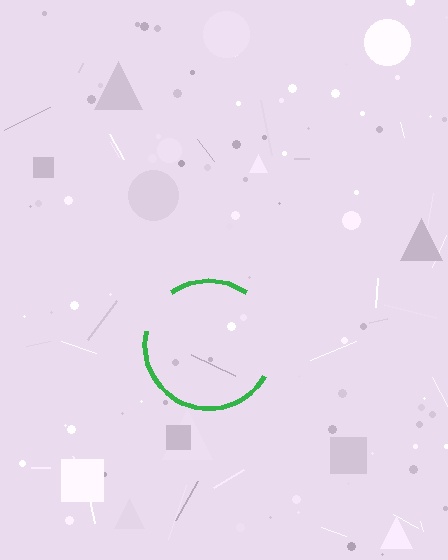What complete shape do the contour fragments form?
The contour fragments form a circle.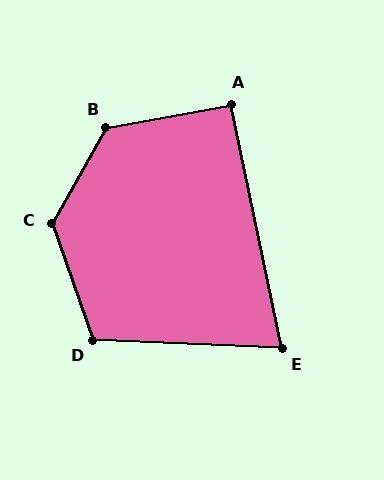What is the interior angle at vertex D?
Approximately 112 degrees (obtuse).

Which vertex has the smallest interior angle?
E, at approximately 76 degrees.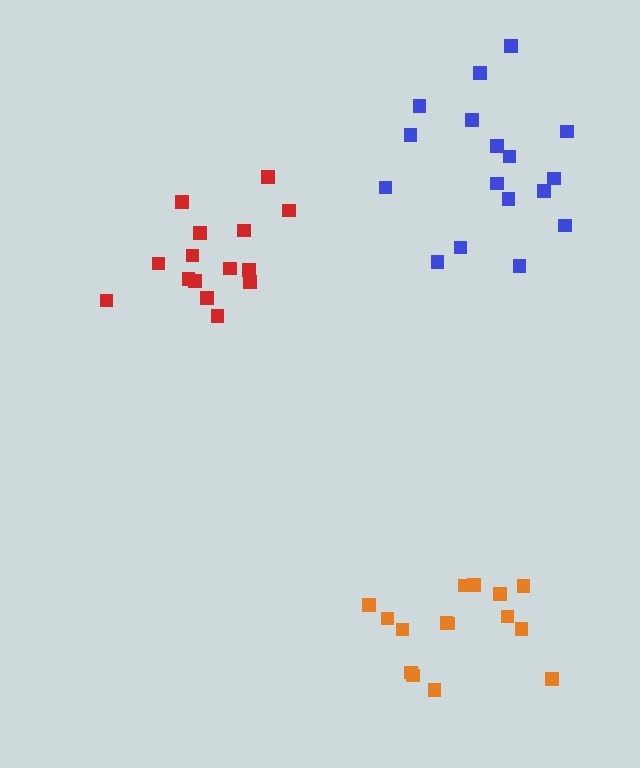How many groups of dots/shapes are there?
There are 3 groups.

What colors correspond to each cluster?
The clusters are colored: red, orange, blue.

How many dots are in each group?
Group 1: 16 dots, Group 2: 15 dots, Group 3: 17 dots (48 total).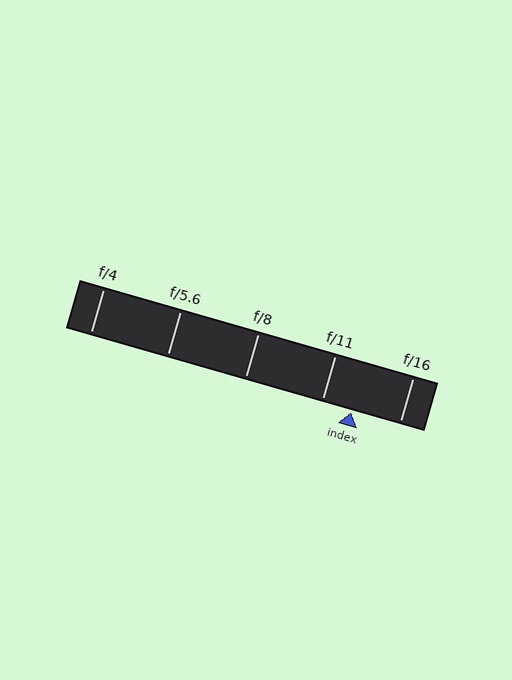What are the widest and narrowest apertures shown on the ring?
The widest aperture shown is f/4 and the narrowest is f/16.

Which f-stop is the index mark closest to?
The index mark is closest to f/11.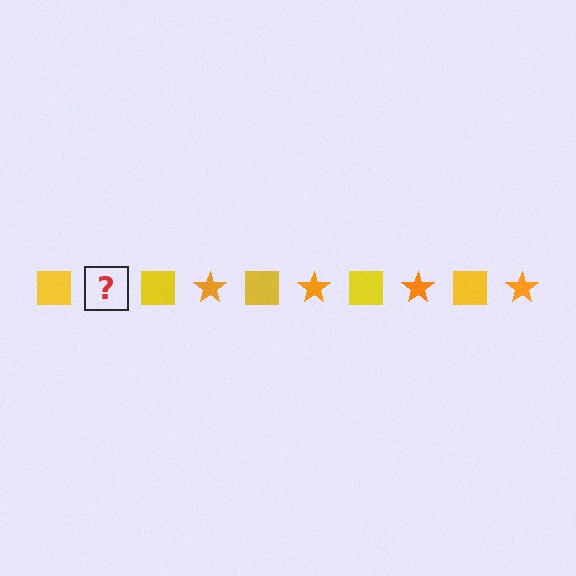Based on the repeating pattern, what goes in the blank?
The blank should be an orange star.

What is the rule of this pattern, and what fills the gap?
The rule is that the pattern alternates between yellow square and orange star. The gap should be filled with an orange star.